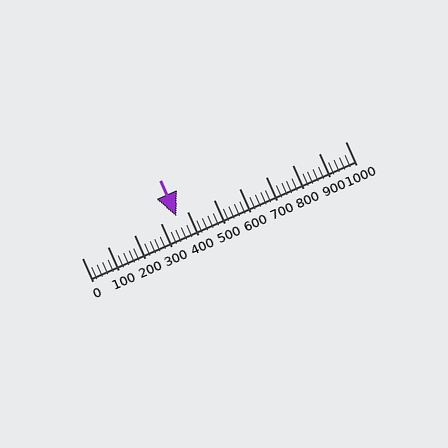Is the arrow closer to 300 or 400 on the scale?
The arrow is closer to 400.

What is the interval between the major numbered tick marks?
The major tick marks are spaced 100 units apart.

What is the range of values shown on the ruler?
The ruler shows values from 0 to 1000.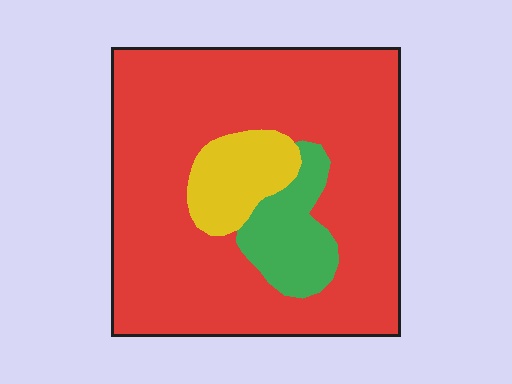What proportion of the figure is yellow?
Yellow takes up about one tenth (1/10) of the figure.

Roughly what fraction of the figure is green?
Green covers roughly 10% of the figure.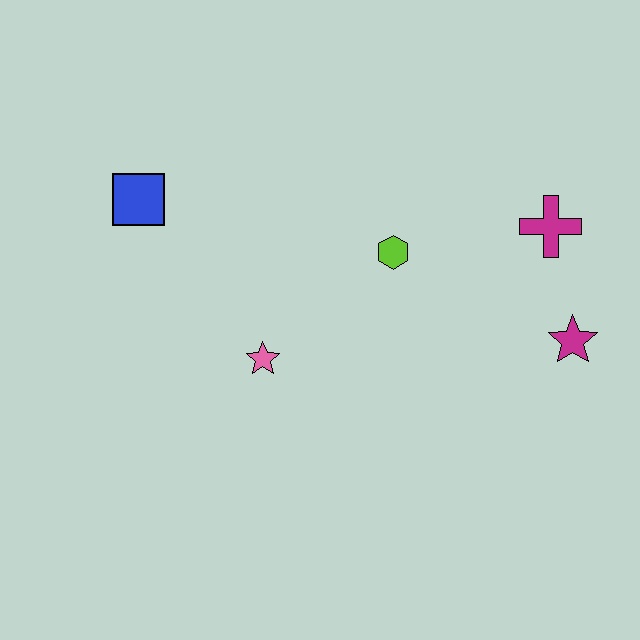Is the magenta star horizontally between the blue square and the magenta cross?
No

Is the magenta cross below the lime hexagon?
No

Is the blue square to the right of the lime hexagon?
No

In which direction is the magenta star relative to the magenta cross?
The magenta star is below the magenta cross.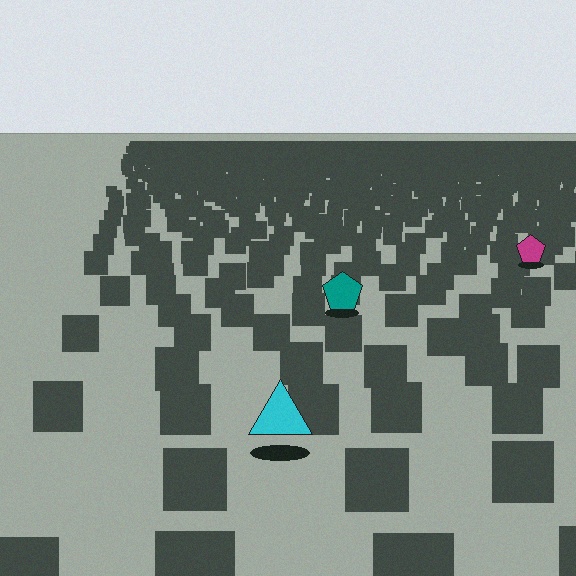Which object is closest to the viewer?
The cyan triangle is closest. The texture marks near it are larger and more spread out.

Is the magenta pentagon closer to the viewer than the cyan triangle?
No. The cyan triangle is closer — you can tell from the texture gradient: the ground texture is coarser near it.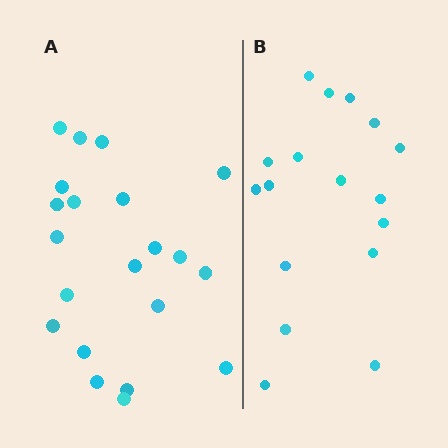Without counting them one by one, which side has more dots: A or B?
Region A (the left region) has more dots.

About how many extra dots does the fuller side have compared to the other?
Region A has about 4 more dots than region B.